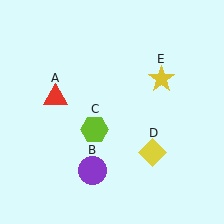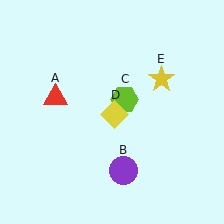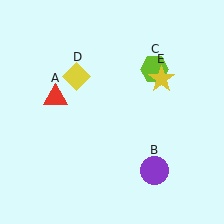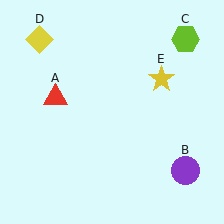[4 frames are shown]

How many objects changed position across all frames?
3 objects changed position: purple circle (object B), lime hexagon (object C), yellow diamond (object D).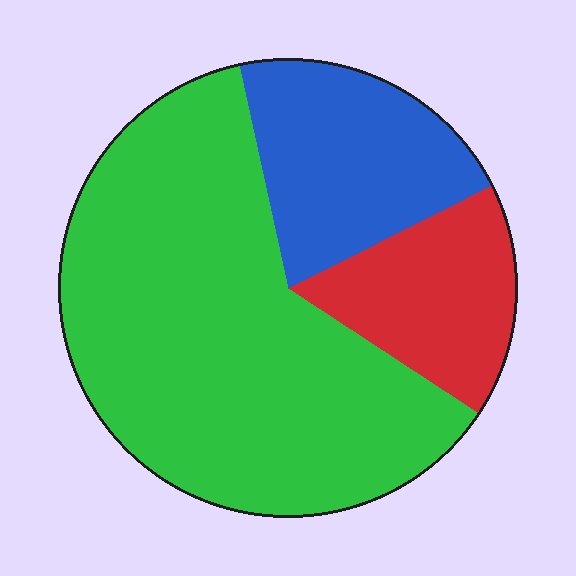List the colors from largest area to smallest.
From largest to smallest: green, blue, red.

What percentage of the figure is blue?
Blue takes up less than a quarter of the figure.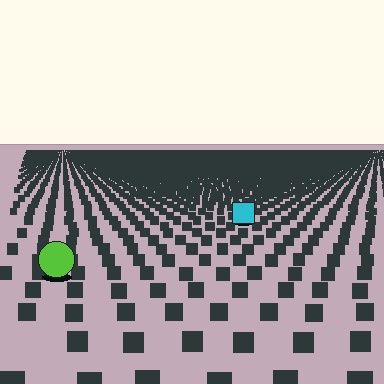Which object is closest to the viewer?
The lime circle is closest. The texture marks near it are larger and more spread out.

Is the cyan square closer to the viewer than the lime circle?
No. The lime circle is closer — you can tell from the texture gradient: the ground texture is coarser near it.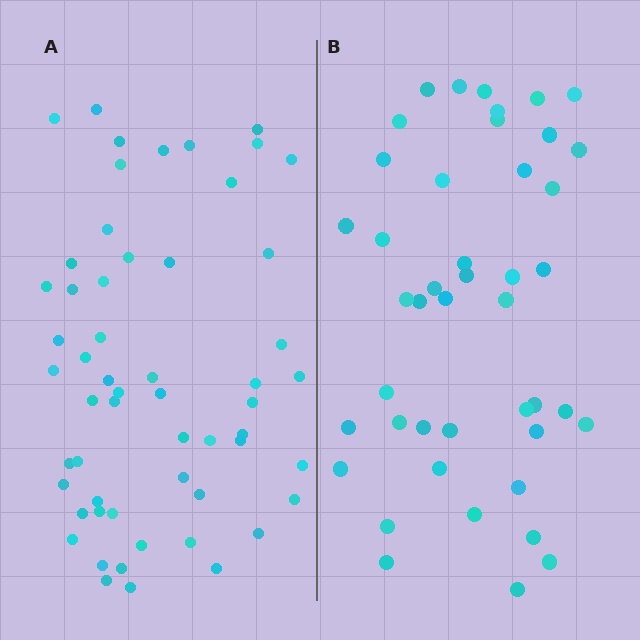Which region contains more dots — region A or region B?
Region A (the left region) has more dots.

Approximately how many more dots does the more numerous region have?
Region A has roughly 12 or so more dots than region B.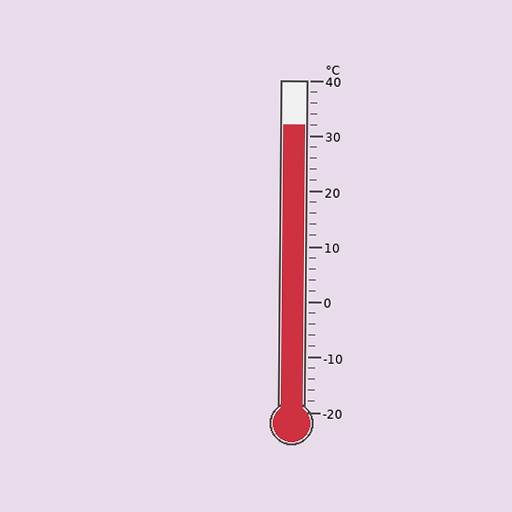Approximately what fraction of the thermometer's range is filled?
The thermometer is filled to approximately 85% of its range.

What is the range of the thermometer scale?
The thermometer scale ranges from -20°C to 40°C.